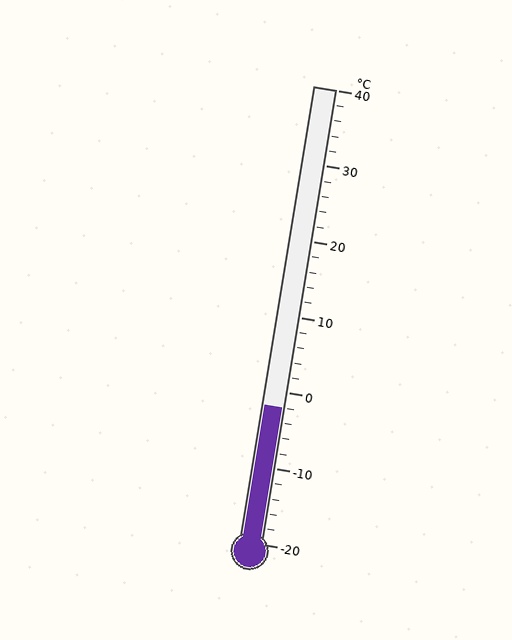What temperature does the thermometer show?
The thermometer shows approximately -2°C.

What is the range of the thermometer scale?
The thermometer scale ranges from -20°C to 40°C.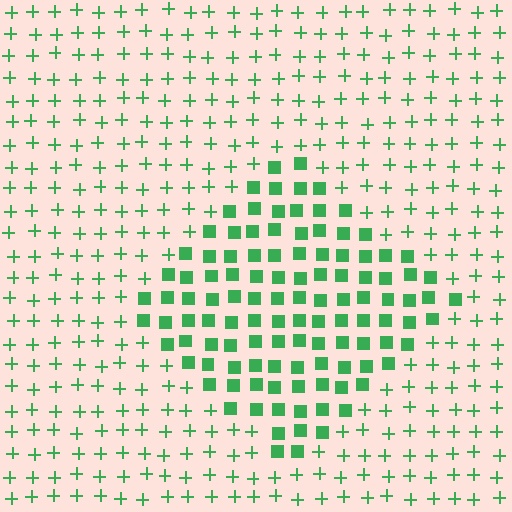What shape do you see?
I see a diamond.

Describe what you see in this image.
The image is filled with small green elements arranged in a uniform grid. A diamond-shaped region contains squares, while the surrounding area contains plus signs. The boundary is defined purely by the change in element shape.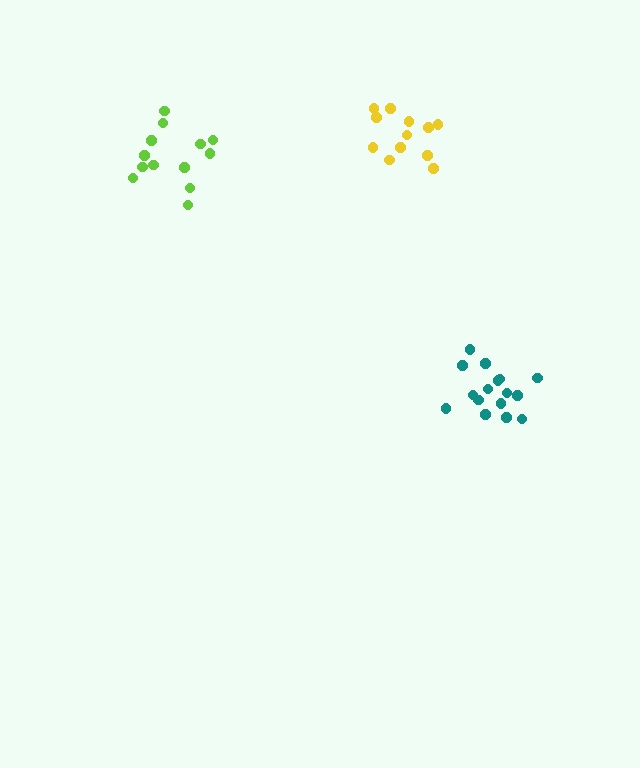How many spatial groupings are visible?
There are 3 spatial groupings.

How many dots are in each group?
Group 1: 16 dots, Group 2: 12 dots, Group 3: 13 dots (41 total).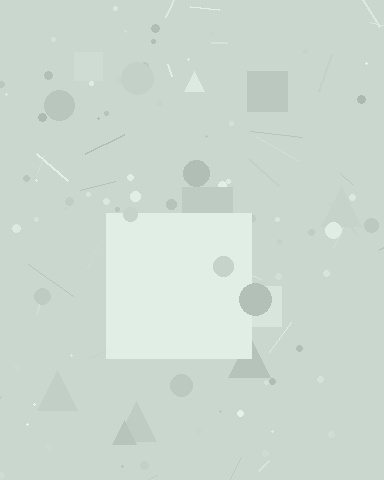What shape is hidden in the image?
A square is hidden in the image.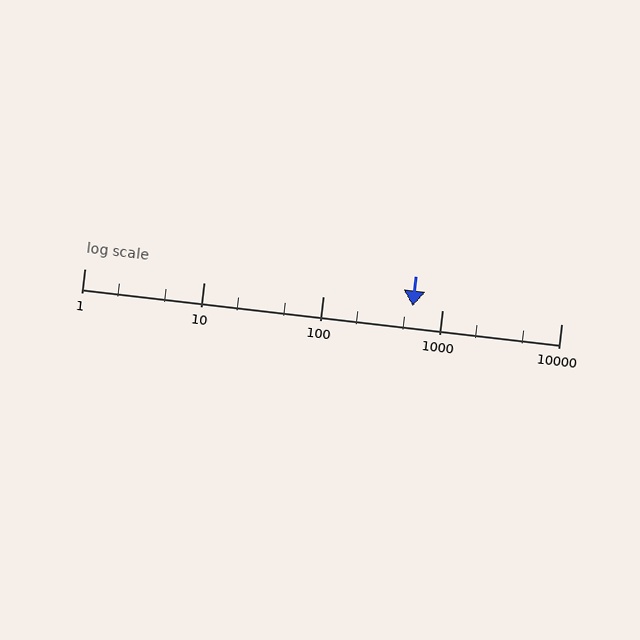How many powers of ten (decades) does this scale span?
The scale spans 4 decades, from 1 to 10000.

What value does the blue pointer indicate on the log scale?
The pointer indicates approximately 570.